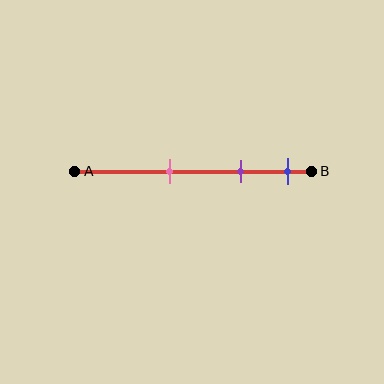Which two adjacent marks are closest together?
The purple and blue marks are the closest adjacent pair.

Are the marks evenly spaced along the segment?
Yes, the marks are approximately evenly spaced.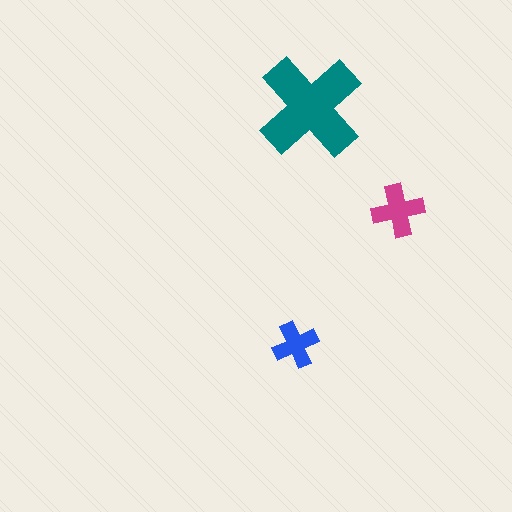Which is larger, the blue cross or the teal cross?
The teal one.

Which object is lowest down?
The blue cross is bottommost.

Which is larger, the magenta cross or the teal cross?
The teal one.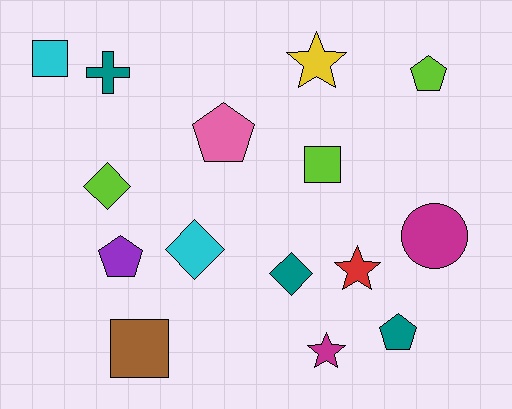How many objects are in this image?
There are 15 objects.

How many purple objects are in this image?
There is 1 purple object.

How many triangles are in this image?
There are no triangles.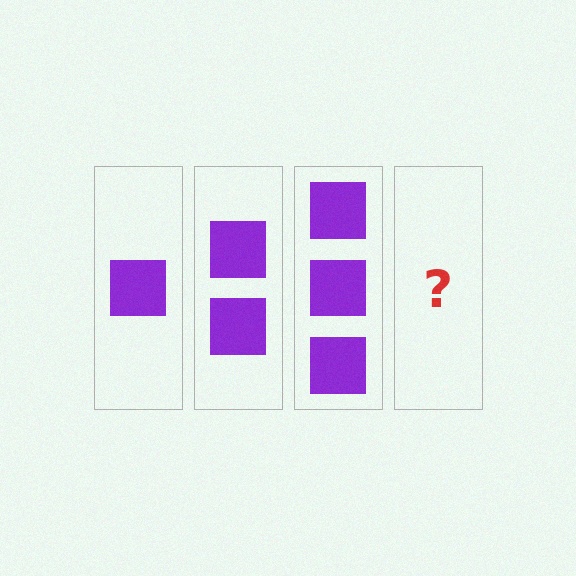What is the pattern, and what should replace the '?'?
The pattern is that each step adds one more square. The '?' should be 4 squares.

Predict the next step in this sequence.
The next step is 4 squares.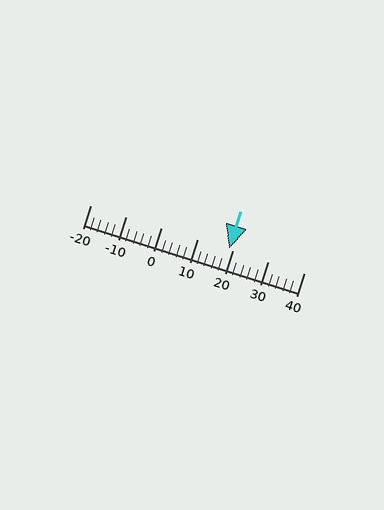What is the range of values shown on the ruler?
The ruler shows values from -20 to 40.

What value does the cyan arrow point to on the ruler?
The cyan arrow points to approximately 19.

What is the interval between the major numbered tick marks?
The major tick marks are spaced 10 units apart.